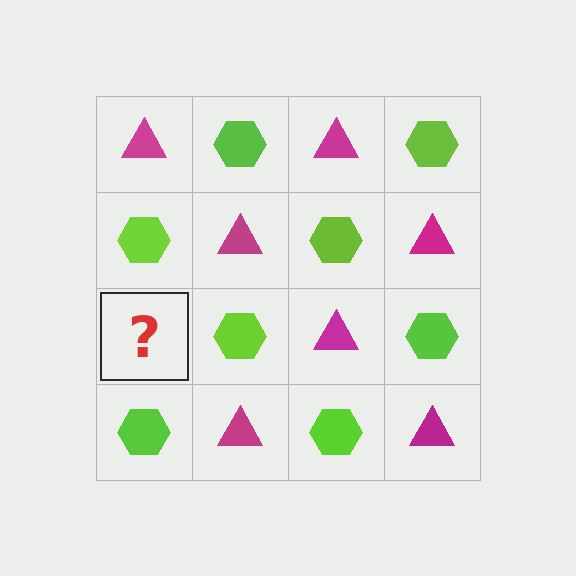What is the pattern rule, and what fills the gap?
The rule is that it alternates magenta triangle and lime hexagon in a checkerboard pattern. The gap should be filled with a magenta triangle.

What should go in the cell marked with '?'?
The missing cell should contain a magenta triangle.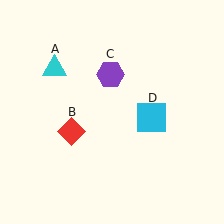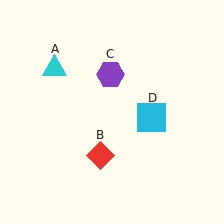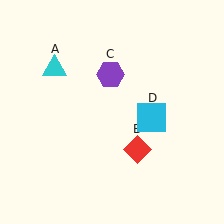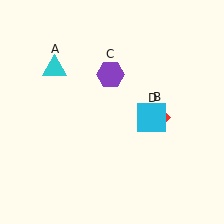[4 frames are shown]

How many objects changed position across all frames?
1 object changed position: red diamond (object B).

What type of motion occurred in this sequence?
The red diamond (object B) rotated counterclockwise around the center of the scene.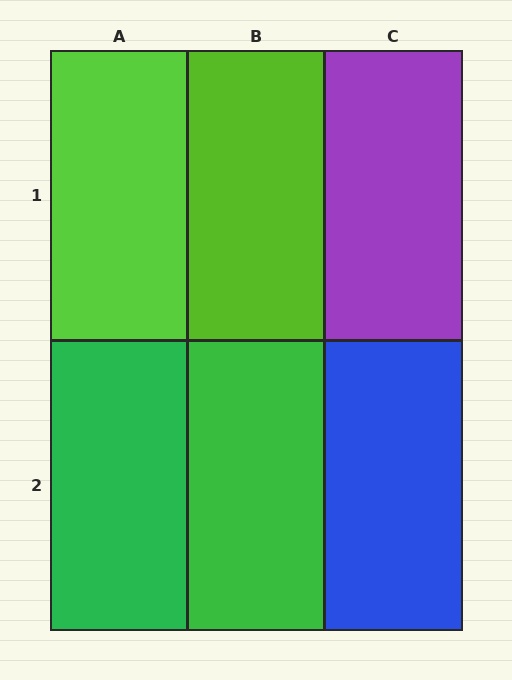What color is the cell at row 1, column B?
Lime.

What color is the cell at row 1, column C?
Purple.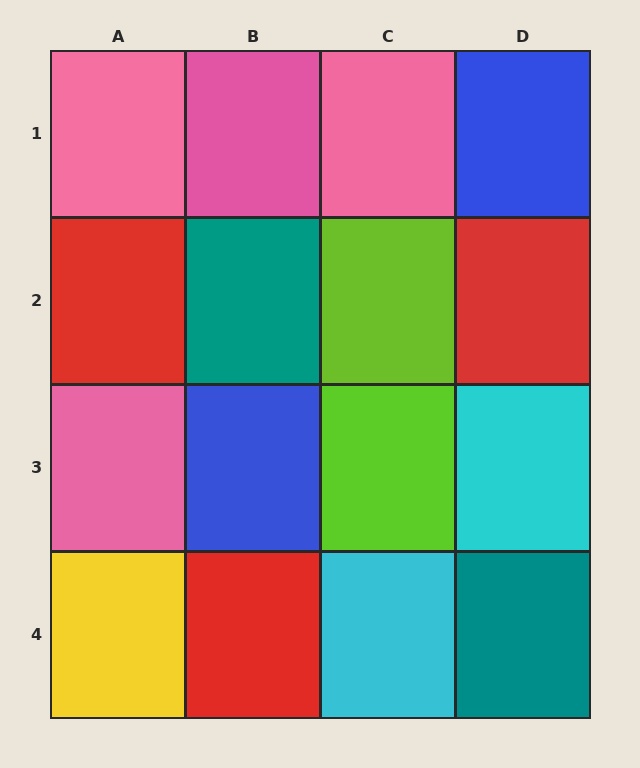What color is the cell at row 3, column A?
Pink.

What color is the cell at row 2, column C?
Lime.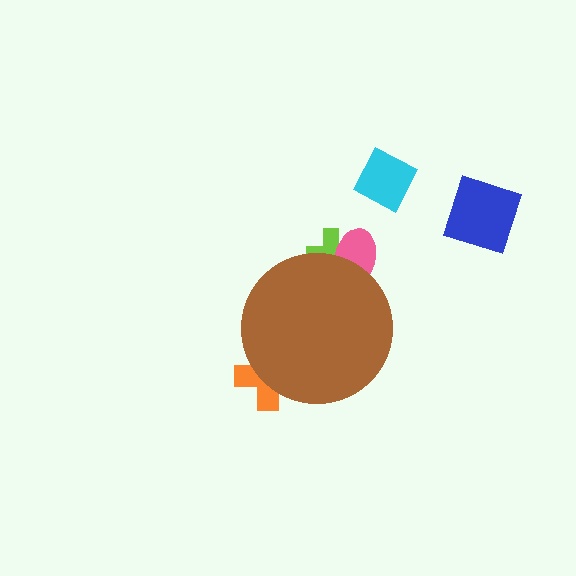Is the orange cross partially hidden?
Yes, the orange cross is partially hidden behind the brown circle.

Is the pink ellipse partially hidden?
Yes, the pink ellipse is partially hidden behind the brown circle.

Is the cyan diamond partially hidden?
No, the cyan diamond is fully visible.